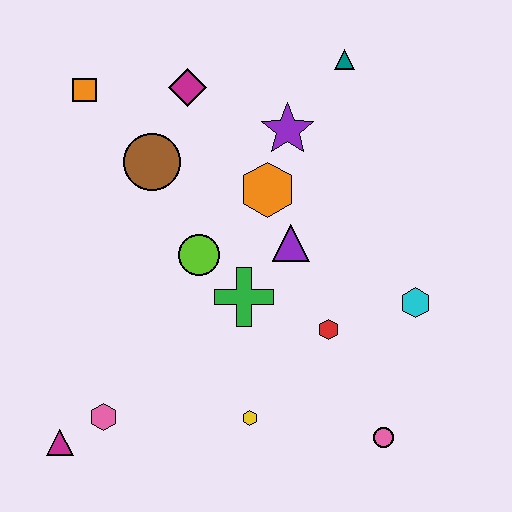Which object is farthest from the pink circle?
The orange square is farthest from the pink circle.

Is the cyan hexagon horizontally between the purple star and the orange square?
No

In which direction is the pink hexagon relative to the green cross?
The pink hexagon is to the left of the green cross.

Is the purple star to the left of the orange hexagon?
No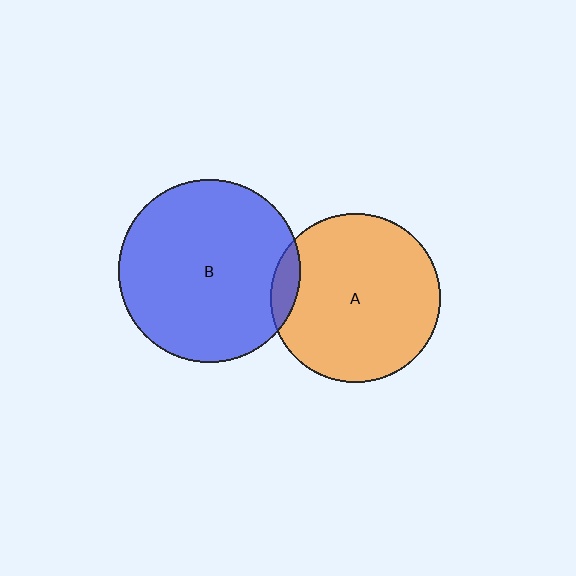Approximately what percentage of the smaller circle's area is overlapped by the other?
Approximately 10%.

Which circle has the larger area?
Circle B (blue).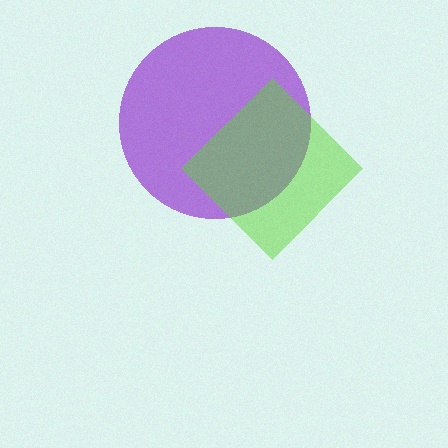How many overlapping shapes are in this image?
There are 2 overlapping shapes in the image.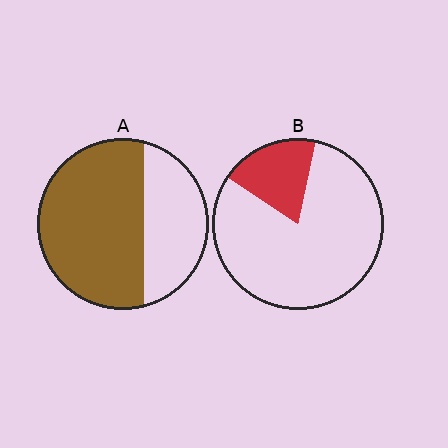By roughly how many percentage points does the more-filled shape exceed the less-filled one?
By roughly 45 percentage points (A over B).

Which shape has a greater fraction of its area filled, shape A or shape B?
Shape A.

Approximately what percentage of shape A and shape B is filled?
A is approximately 65% and B is approximately 20%.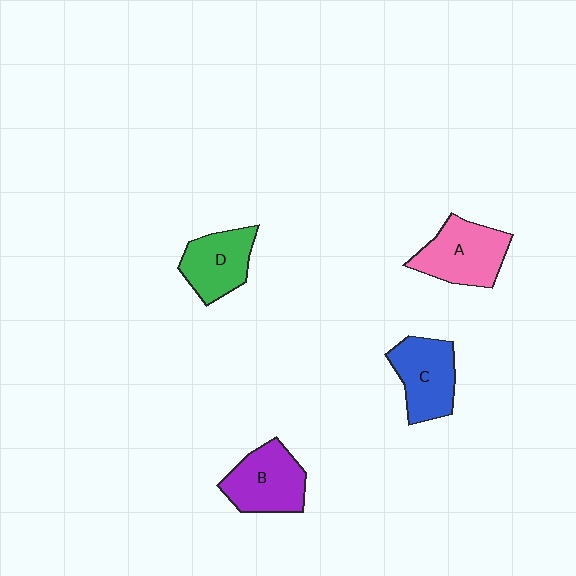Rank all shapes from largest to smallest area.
From largest to smallest: A (pink), B (purple), C (blue), D (green).